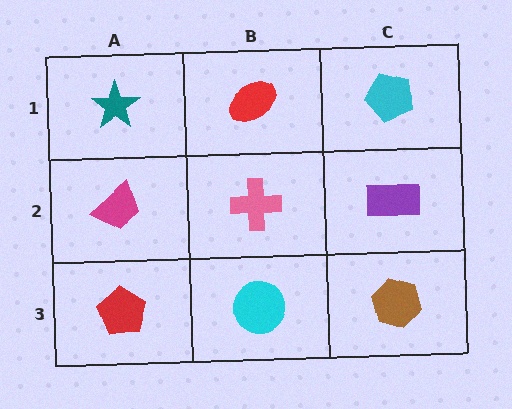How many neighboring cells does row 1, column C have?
2.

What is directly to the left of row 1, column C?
A red ellipse.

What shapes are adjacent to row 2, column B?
A red ellipse (row 1, column B), a cyan circle (row 3, column B), a magenta trapezoid (row 2, column A), a purple rectangle (row 2, column C).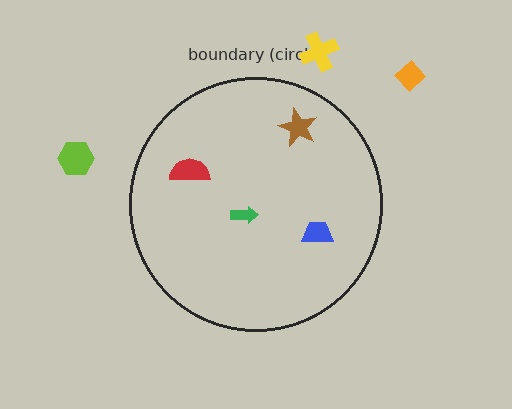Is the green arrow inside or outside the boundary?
Inside.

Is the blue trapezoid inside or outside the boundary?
Inside.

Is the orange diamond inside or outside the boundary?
Outside.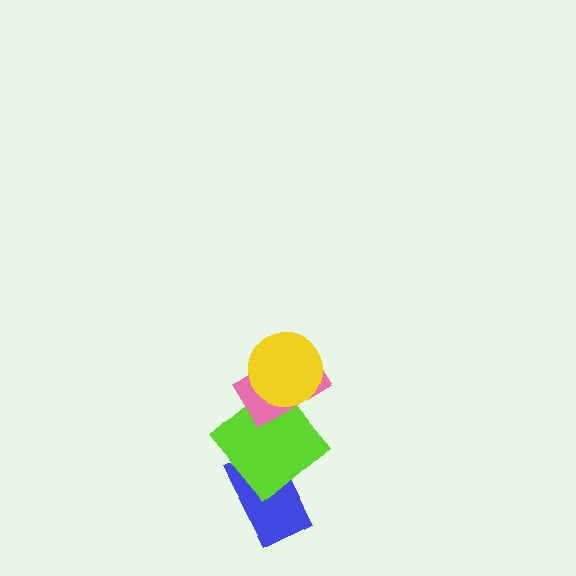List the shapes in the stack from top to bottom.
From top to bottom: the yellow circle, the pink rectangle, the lime diamond, the blue rectangle.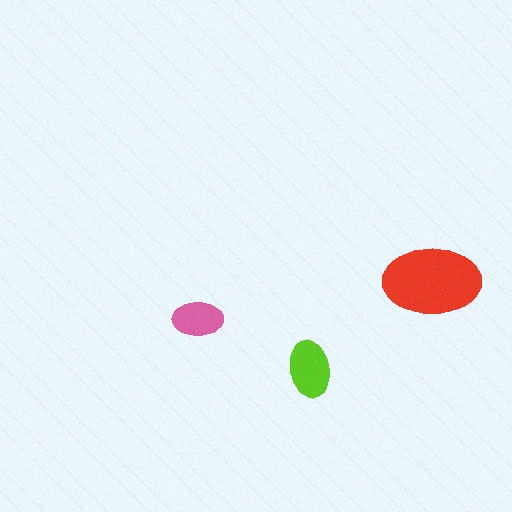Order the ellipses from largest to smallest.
the red one, the lime one, the pink one.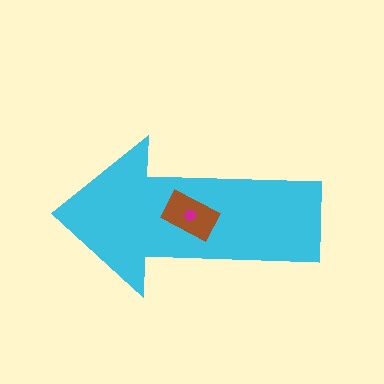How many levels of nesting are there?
3.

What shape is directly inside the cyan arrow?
The brown rectangle.